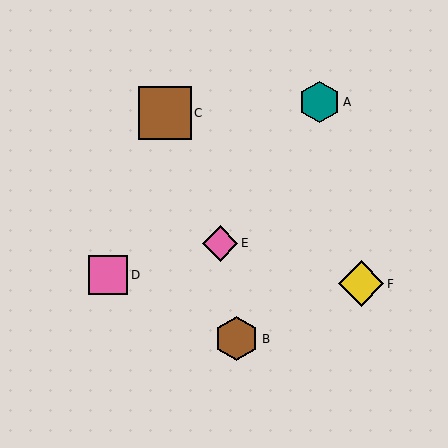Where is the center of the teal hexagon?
The center of the teal hexagon is at (319, 102).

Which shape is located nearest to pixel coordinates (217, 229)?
The pink diamond (labeled E) at (220, 243) is nearest to that location.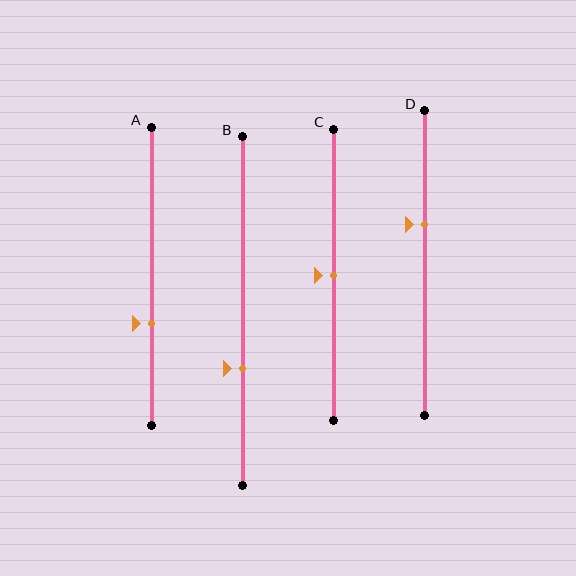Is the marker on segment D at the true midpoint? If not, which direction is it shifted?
No, the marker on segment D is shifted upward by about 13% of the segment length.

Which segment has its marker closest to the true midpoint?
Segment C has its marker closest to the true midpoint.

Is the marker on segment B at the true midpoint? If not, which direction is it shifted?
No, the marker on segment B is shifted downward by about 16% of the segment length.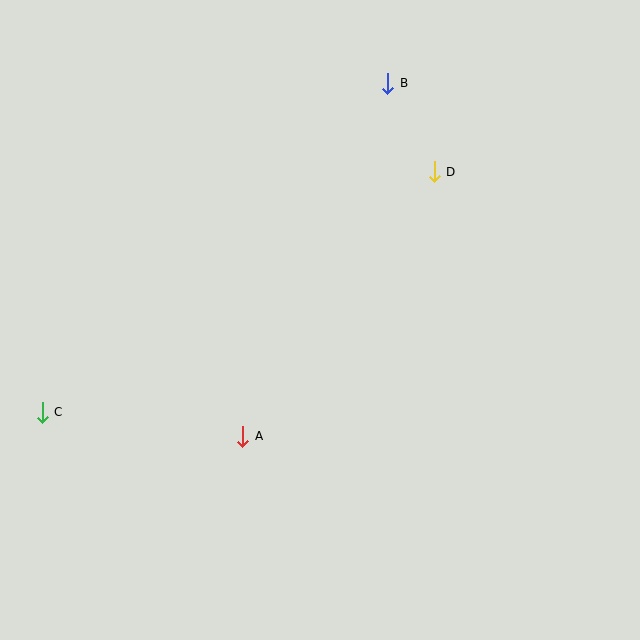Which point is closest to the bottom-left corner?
Point C is closest to the bottom-left corner.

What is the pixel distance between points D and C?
The distance between D and C is 460 pixels.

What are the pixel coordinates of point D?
Point D is at (434, 172).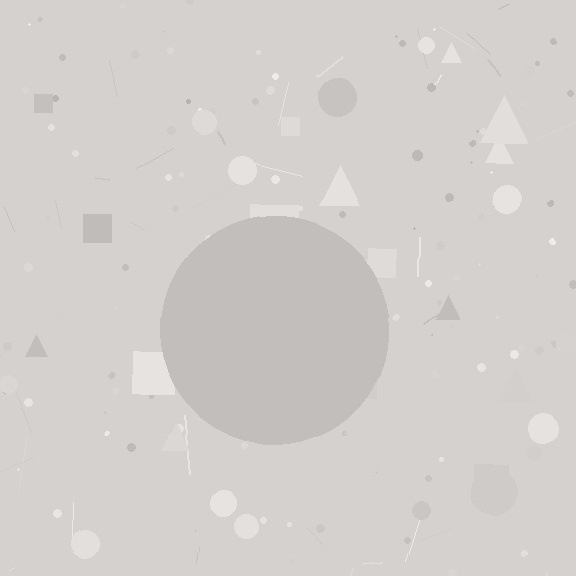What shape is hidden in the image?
A circle is hidden in the image.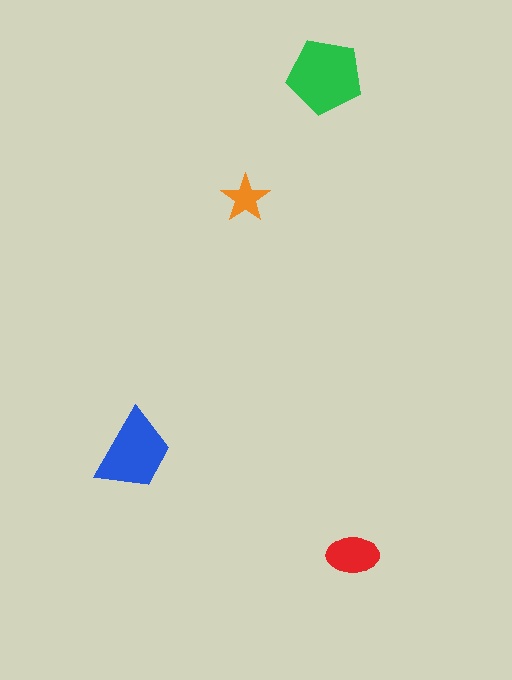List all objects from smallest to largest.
The orange star, the red ellipse, the blue trapezoid, the green pentagon.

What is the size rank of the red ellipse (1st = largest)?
3rd.